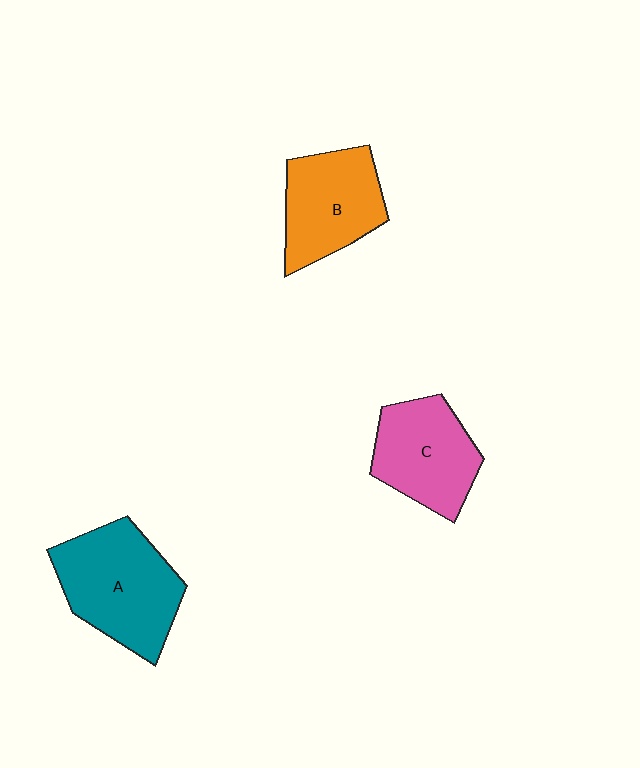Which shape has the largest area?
Shape A (teal).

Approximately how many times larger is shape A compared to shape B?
Approximately 1.3 times.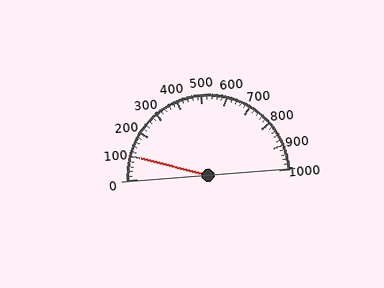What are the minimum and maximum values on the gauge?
The gauge ranges from 0 to 1000.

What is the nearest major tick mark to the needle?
The nearest major tick mark is 100.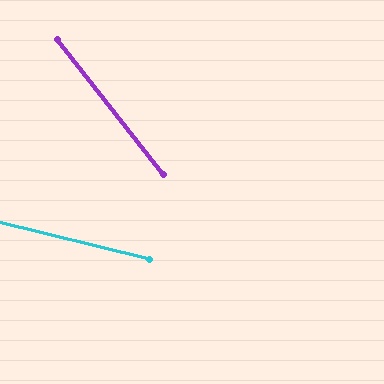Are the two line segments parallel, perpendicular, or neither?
Neither parallel nor perpendicular — they differ by about 39°.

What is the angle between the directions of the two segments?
Approximately 39 degrees.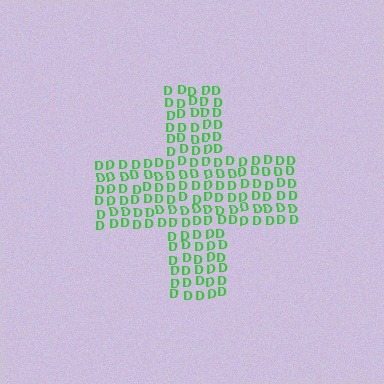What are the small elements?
The small elements are letter D's.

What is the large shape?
The large shape is a cross.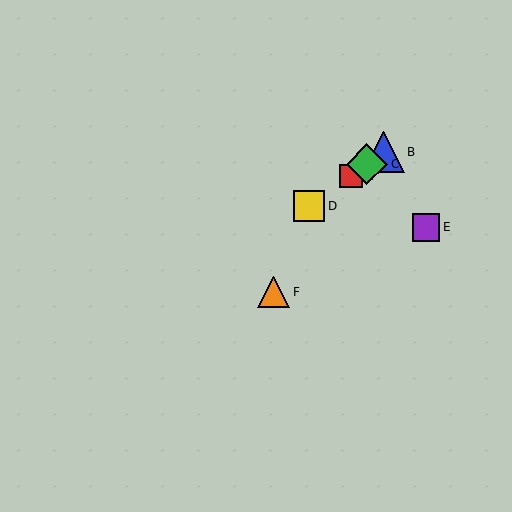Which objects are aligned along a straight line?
Objects A, B, C, D are aligned along a straight line.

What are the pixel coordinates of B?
Object B is at (383, 152).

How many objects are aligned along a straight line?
4 objects (A, B, C, D) are aligned along a straight line.